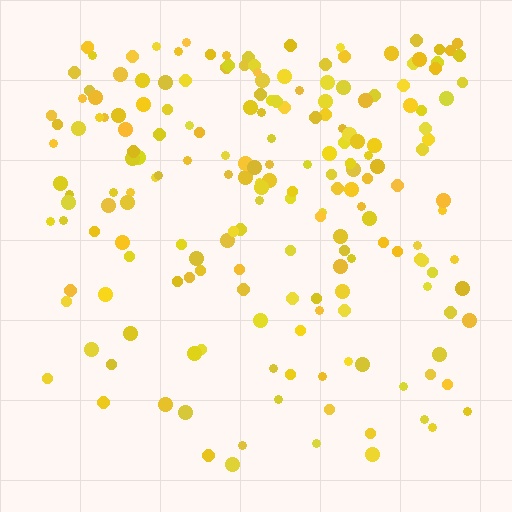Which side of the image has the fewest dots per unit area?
The bottom.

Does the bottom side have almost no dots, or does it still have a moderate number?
Still a moderate number, just noticeably fewer than the top.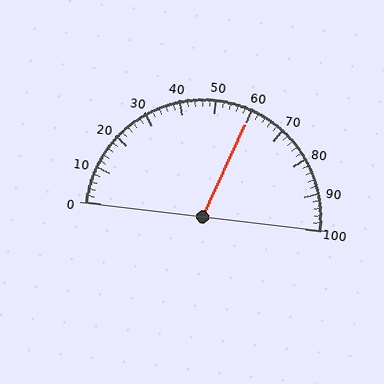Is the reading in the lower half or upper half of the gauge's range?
The reading is in the upper half of the range (0 to 100).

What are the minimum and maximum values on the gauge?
The gauge ranges from 0 to 100.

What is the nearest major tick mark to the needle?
The nearest major tick mark is 60.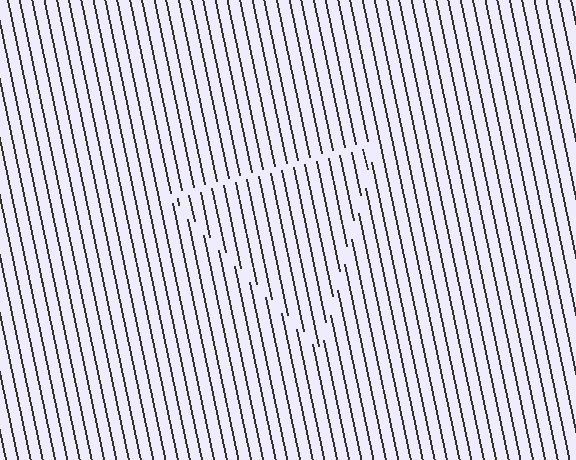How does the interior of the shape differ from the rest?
The interior of the shape contains the same grating, shifted by half a period — the contour is defined by the phase discontinuity where line-ends from the inner and outer gratings abut.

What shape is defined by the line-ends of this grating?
An illusory triangle. The interior of the shape contains the same grating, shifted by half a period — the contour is defined by the phase discontinuity where line-ends from the inner and outer gratings abut.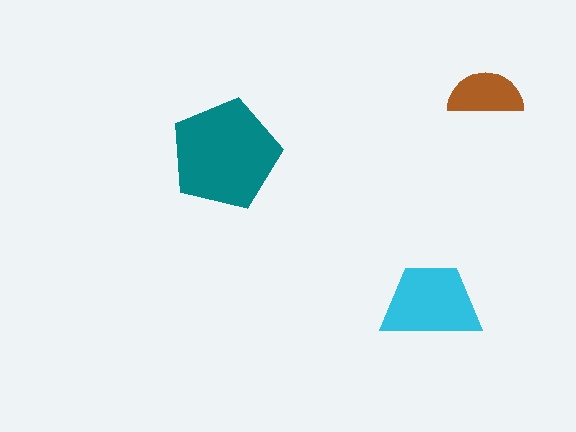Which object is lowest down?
The cyan trapezoid is bottommost.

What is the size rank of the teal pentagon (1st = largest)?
1st.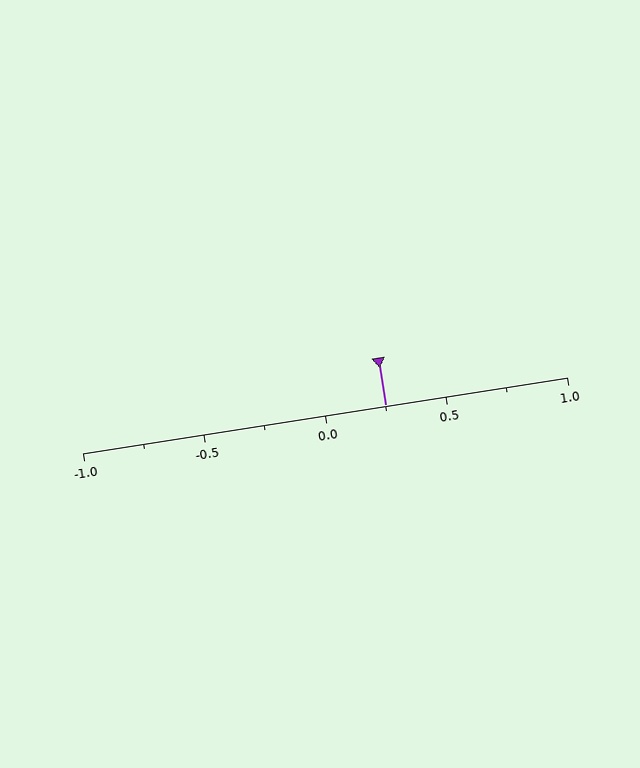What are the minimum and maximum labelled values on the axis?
The axis runs from -1.0 to 1.0.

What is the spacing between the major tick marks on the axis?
The major ticks are spaced 0.5 apart.